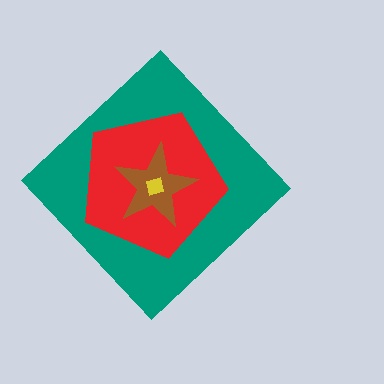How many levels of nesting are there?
4.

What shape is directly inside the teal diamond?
The red pentagon.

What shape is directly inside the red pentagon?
The brown star.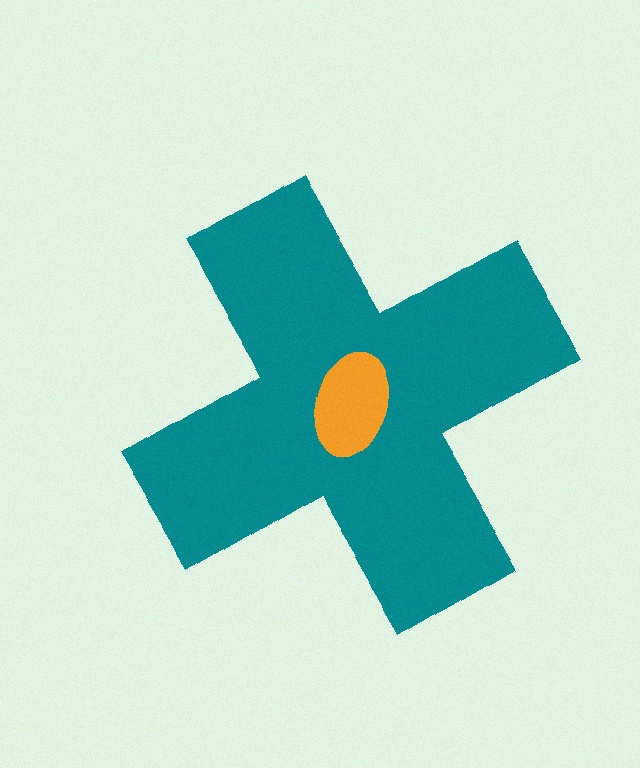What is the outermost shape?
The teal cross.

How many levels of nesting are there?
2.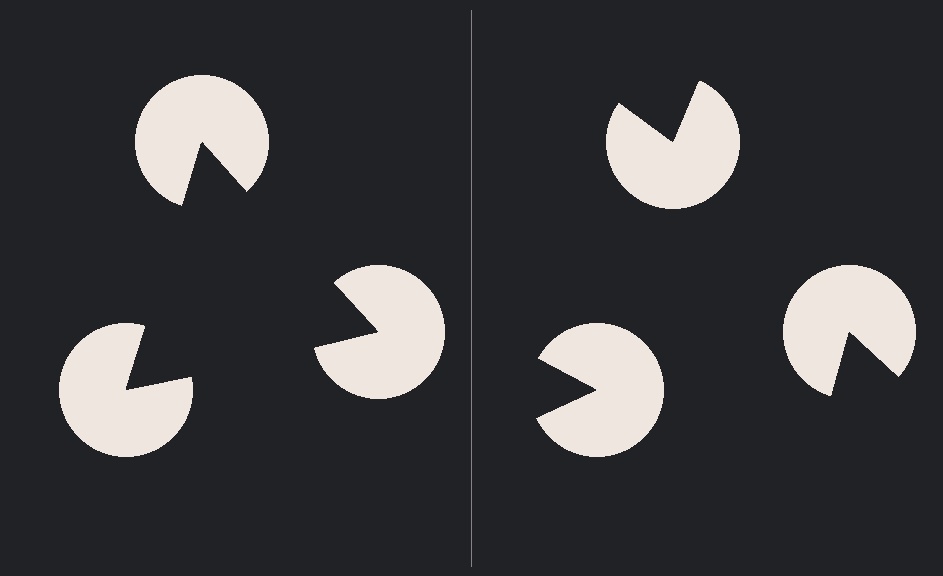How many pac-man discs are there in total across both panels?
6 — 3 on each side.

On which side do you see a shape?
An illusory triangle appears on the left side. On the right side the wedge cuts are rotated, so no coherent shape forms.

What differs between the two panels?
The pac-man discs are positioned identically on both sides; only the wedge orientations differ. On the left they align to a triangle; on the right they are misaligned.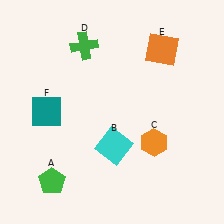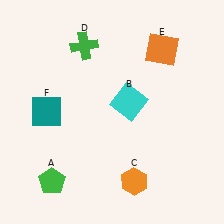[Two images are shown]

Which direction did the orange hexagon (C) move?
The orange hexagon (C) moved down.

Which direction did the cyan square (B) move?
The cyan square (B) moved up.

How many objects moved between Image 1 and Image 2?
2 objects moved between the two images.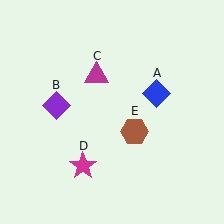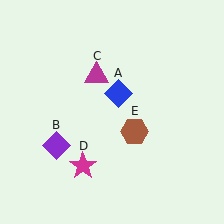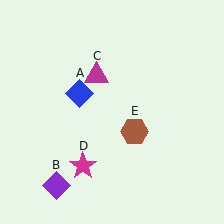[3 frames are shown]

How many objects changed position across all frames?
2 objects changed position: blue diamond (object A), purple diamond (object B).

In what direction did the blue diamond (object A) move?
The blue diamond (object A) moved left.